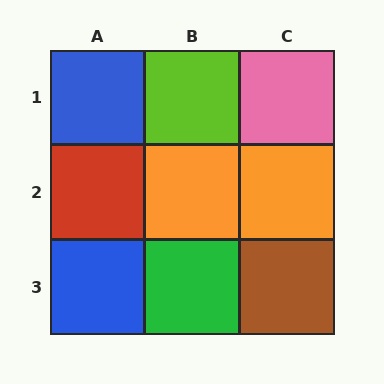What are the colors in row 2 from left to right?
Red, orange, orange.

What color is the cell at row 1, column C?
Pink.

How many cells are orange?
2 cells are orange.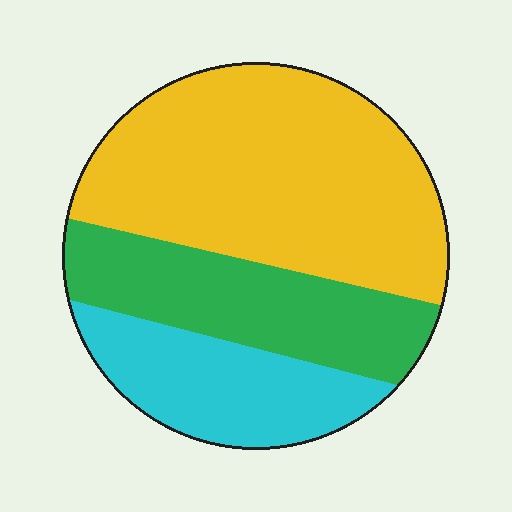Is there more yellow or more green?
Yellow.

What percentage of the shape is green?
Green covers around 25% of the shape.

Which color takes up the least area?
Cyan, at roughly 20%.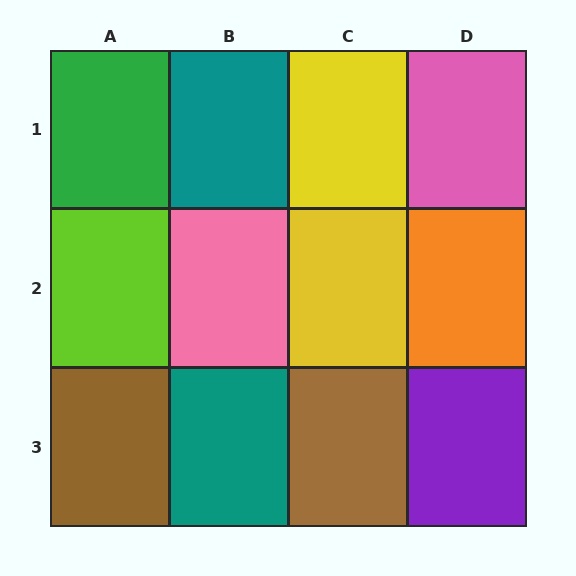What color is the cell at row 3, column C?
Brown.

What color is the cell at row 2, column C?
Yellow.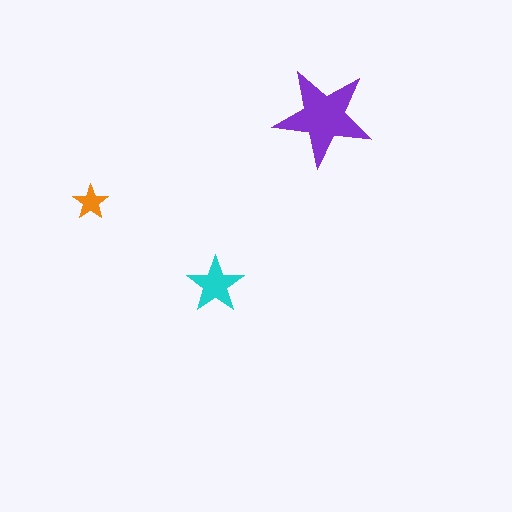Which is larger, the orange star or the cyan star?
The cyan one.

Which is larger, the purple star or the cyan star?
The purple one.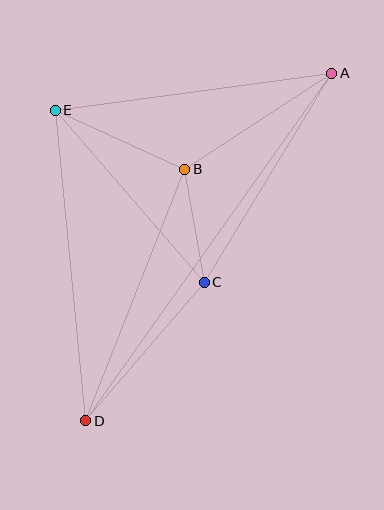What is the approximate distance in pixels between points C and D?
The distance between C and D is approximately 182 pixels.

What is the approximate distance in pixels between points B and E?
The distance between B and E is approximately 142 pixels.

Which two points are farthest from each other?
Points A and D are farthest from each other.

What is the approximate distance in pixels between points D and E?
The distance between D and E is approximately 312 pixels.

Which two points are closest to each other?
Points B and C are closest to each other.